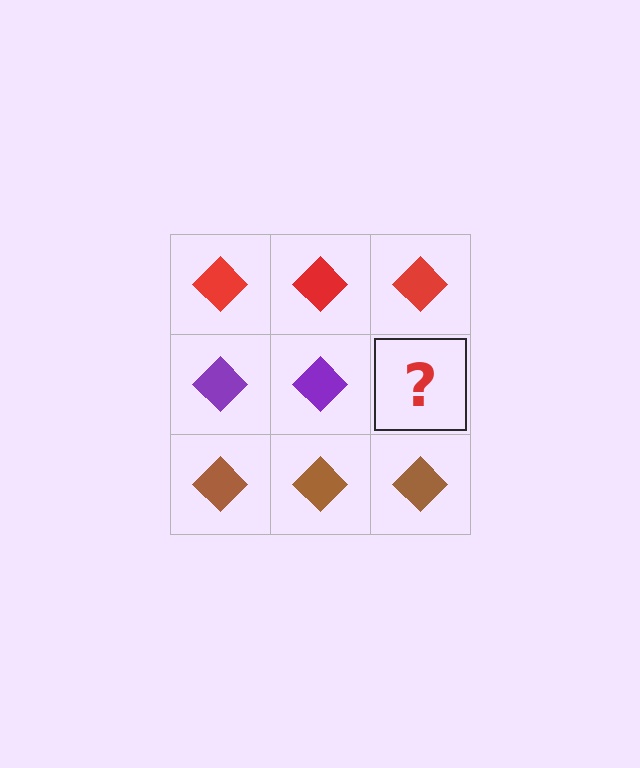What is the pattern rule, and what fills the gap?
The rule is that each row has a consistent color. The gap should be filled with a purple diamond.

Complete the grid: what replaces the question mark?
The question mark should be replaced with a purple diamond.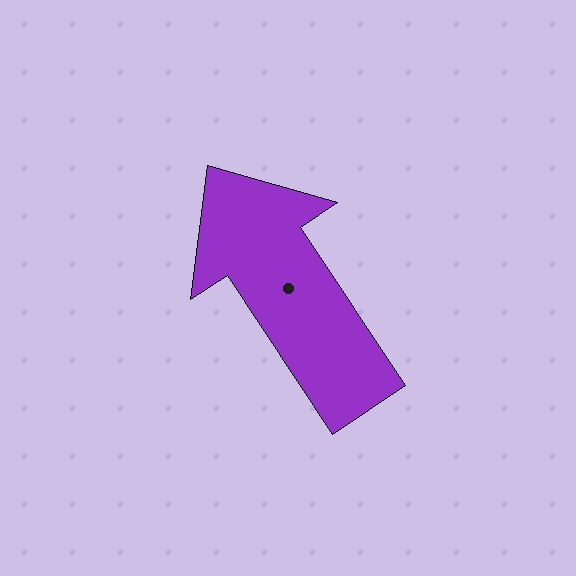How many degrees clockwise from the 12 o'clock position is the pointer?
Approximately 326 degrees.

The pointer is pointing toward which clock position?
Roughly 11 o'clock.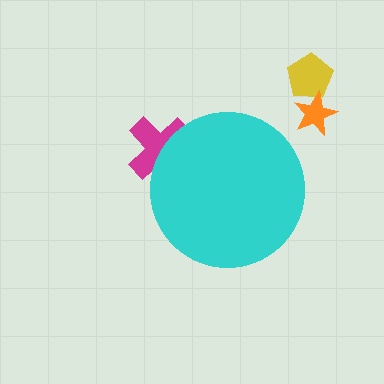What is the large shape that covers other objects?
A cyan circle.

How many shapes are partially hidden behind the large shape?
1 shape is partially hidden.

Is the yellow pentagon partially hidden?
No, the yellow pentagon is fully visible.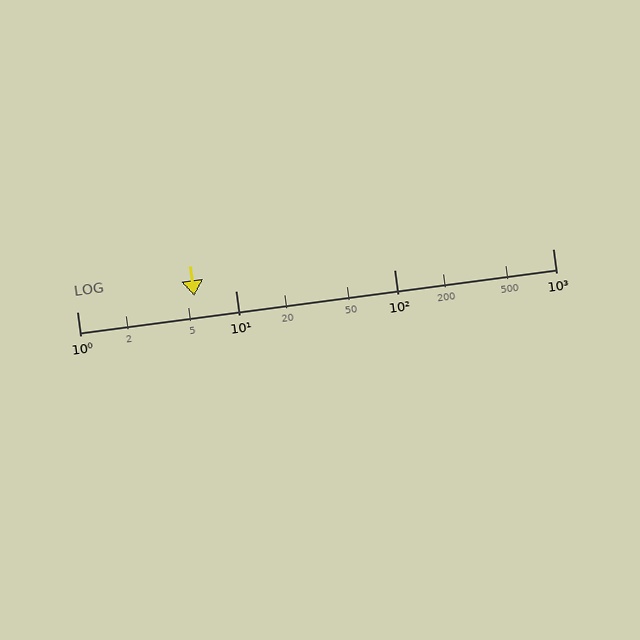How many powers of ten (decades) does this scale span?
The scale spans 3 decades, from 1 to 1000.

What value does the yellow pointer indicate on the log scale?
The pointer indicates approximately 5.5.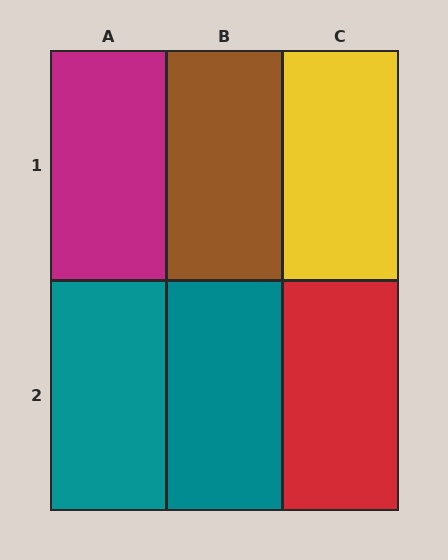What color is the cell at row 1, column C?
Yellow.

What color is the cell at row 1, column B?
Brown.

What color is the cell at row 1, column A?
Magenta.